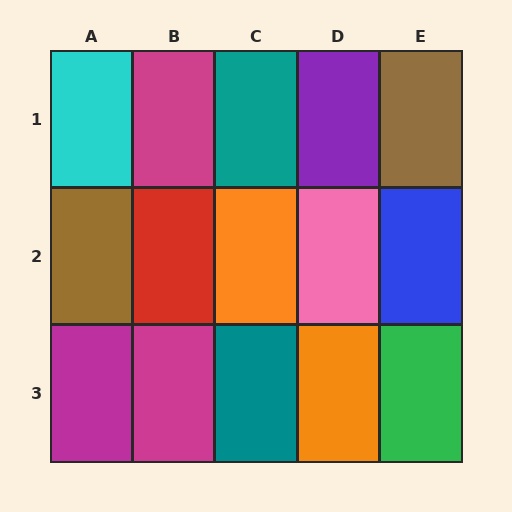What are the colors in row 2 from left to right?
Brown, red, orange, pink, blue.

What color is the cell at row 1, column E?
Brown.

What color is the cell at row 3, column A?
Magenta.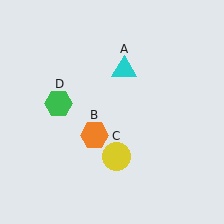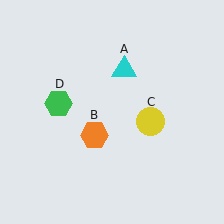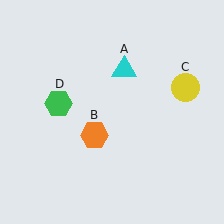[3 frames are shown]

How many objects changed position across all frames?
1 object changed position: yellow circle (object C).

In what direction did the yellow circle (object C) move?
The yellow circle (object C) moved up and to the right.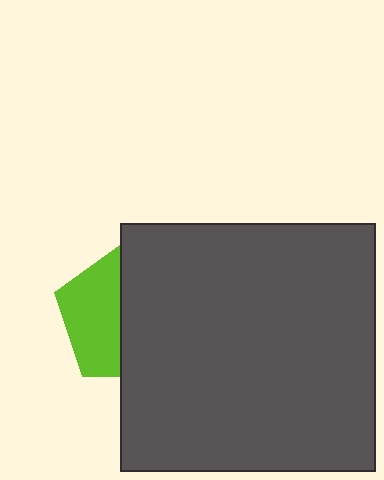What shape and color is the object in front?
The object in front is a dark gray rectangle.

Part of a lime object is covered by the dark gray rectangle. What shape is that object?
It is a pentagon.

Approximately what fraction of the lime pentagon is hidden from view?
Roughly 57% of the lime pentagon is hidden behind the dark gray rectangle.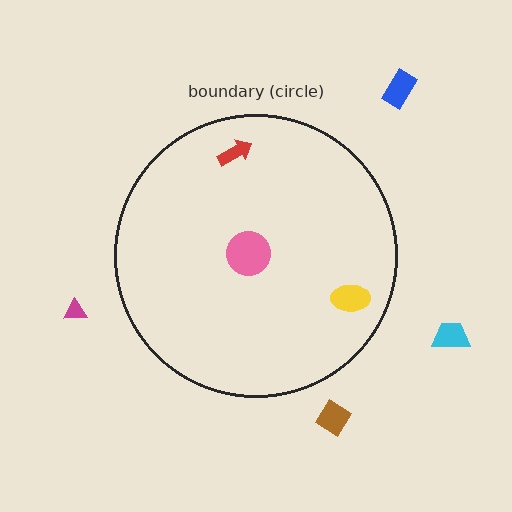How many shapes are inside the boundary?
3 inside, 4 outside.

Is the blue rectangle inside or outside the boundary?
Outside.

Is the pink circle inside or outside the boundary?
Inside.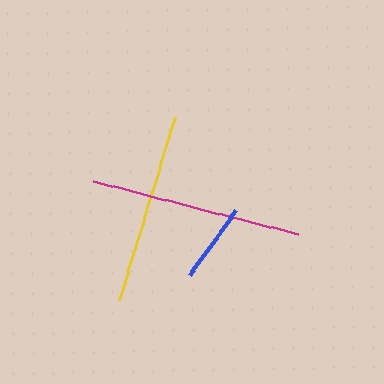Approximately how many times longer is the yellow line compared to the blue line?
The yellow line is approximately 2.4 times the length of the blue line.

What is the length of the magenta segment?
The magenta segment is approximately 212 pixels long.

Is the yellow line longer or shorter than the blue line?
The yellow line is longer than the blue line.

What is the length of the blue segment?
The blue segment is approximately 80 pixels long.